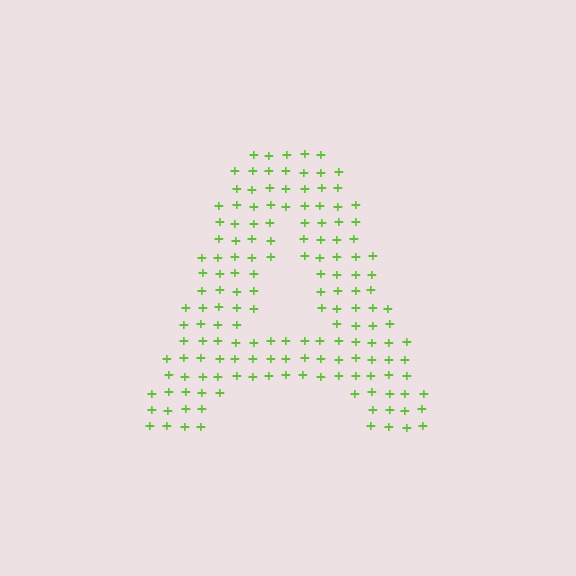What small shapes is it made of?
It is made of small plus signs.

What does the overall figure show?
The overall figure shows the letter A.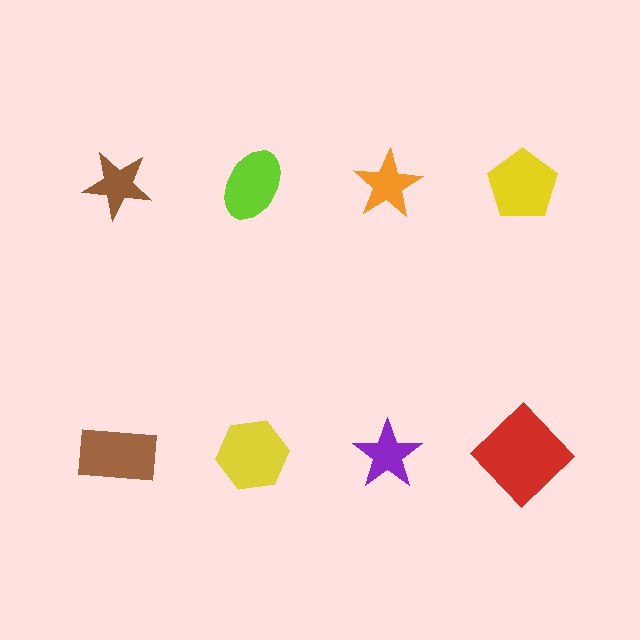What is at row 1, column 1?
A brown star.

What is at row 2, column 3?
A purple star.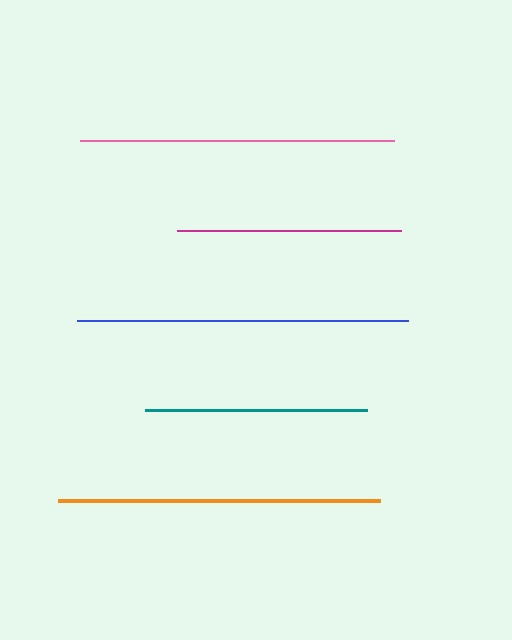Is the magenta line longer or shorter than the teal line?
The magenta line is longer than the teal line.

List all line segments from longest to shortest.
From longest to shortest: blue, orange, pink, magenta, teal.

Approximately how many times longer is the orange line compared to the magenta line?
The orange line is approximately 1.4 times the length of the magenta line.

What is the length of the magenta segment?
The magenta segment is approximately 225 pixels long.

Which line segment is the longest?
The blue line is the longest at approximately 331 pixels.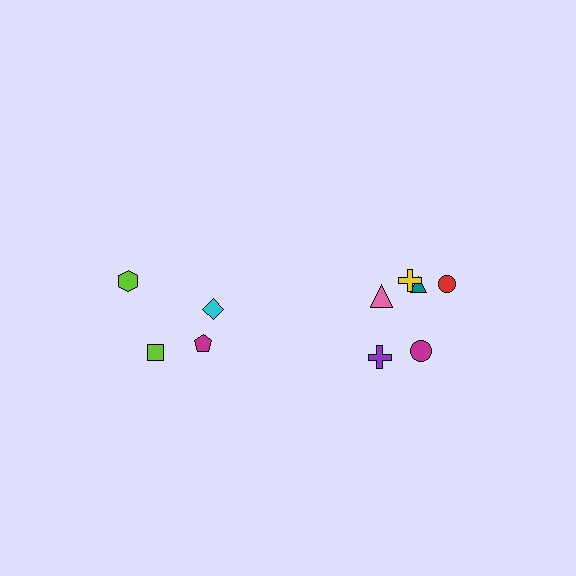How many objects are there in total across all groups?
There are 10 objects.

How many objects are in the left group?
There are 4 objects.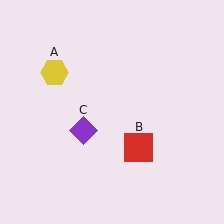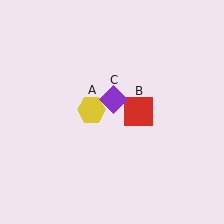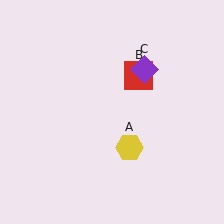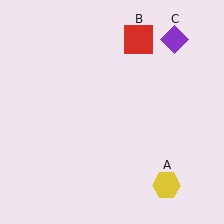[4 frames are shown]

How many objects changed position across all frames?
3 objects changed position: yellow hexagon (object A), red square (object B), purple diamond (object C).